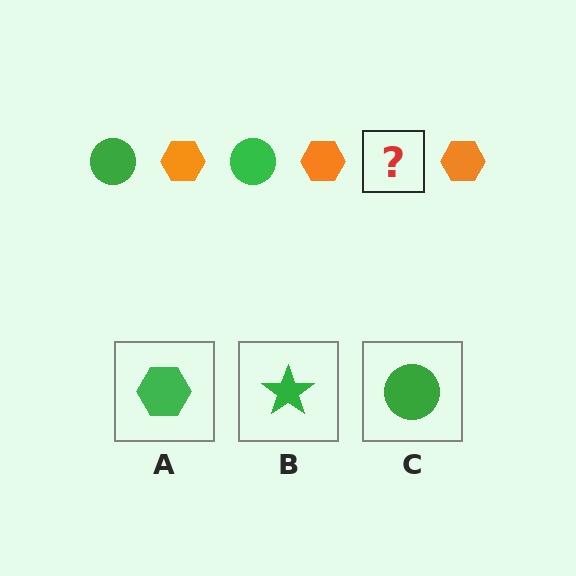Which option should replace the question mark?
Option C.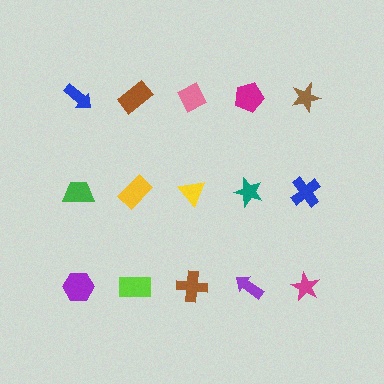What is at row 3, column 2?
A lime rectangle.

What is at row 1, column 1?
A blue arrow.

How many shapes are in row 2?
5 shapes.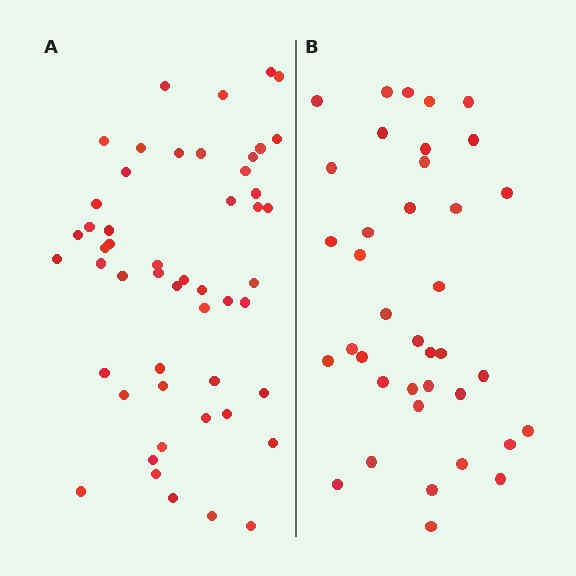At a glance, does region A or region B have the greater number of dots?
Region A (the left region) has more dots.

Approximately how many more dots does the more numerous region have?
Region A has approximately 15 more dots than region B.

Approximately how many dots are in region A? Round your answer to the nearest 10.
About 50 dots. (The exact count is 51, which rounds to 50.)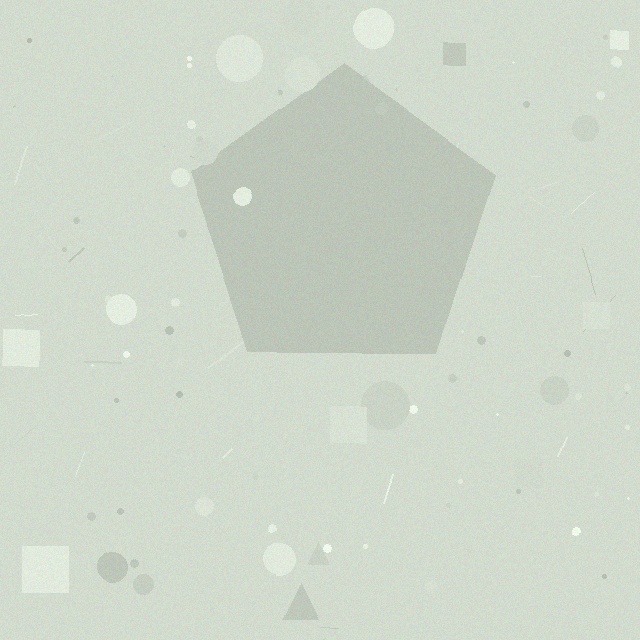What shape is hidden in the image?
A pentagon is hidden in the image.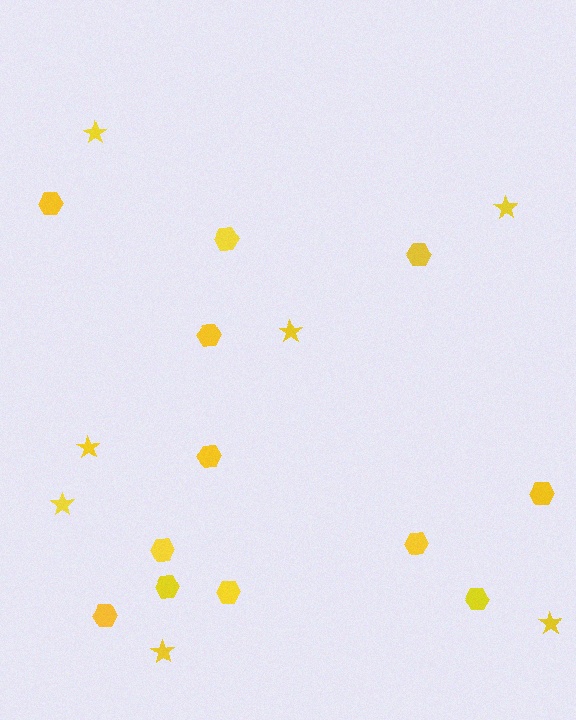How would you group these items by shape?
There are 2 groups: one group of stars (7) and one group of hexagons (12).